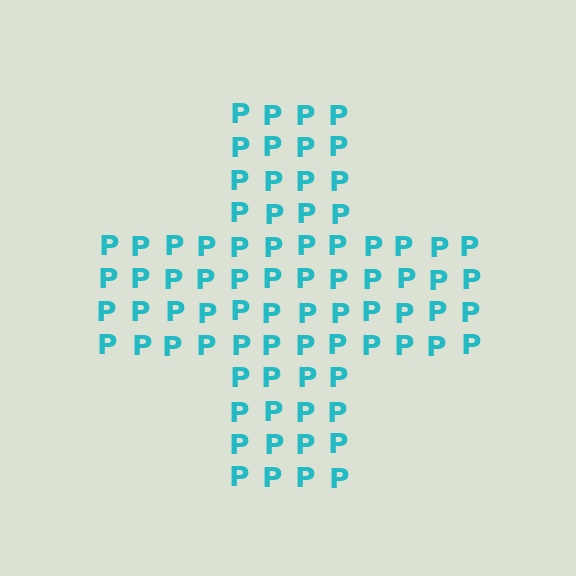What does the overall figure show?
The overall figure shows a cross.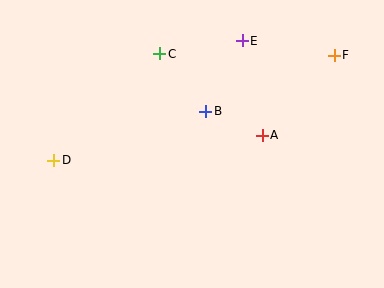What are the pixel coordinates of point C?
Point C is at (160, 54).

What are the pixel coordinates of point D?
Point D is at (54, 160).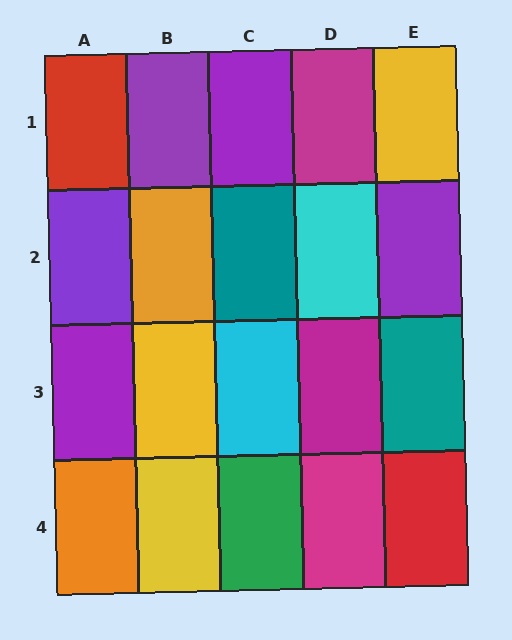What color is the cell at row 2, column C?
Teal.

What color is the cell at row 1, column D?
Magenta.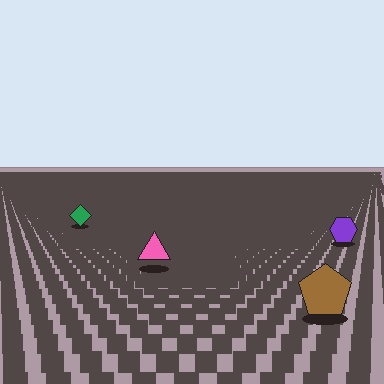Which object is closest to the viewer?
The brown pentagon is closest. The texture marks near it are larger and more spread out.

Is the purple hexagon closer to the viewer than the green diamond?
Yes. The purple hexagon is closer — you can tell from the texture gradient: the ground texture is coarser near it.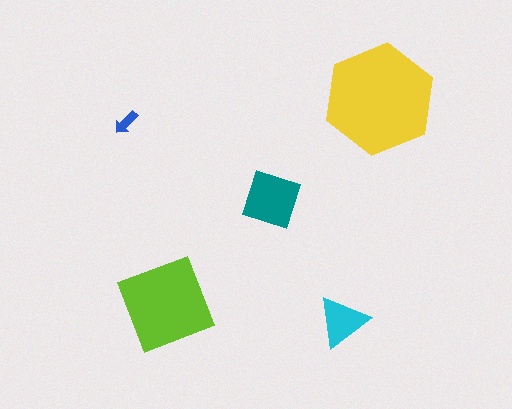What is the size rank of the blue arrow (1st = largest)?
5th.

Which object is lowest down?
The cyan triangle is bottommost.